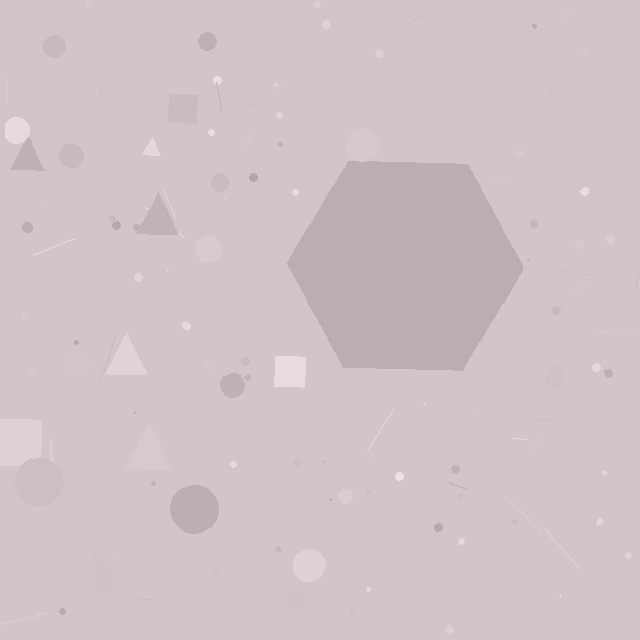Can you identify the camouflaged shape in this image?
The camouflaged shape is a hexagon.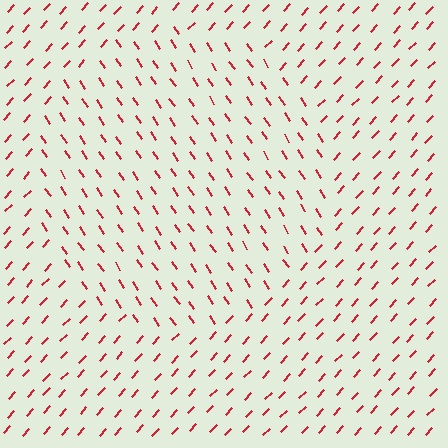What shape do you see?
I see a circle.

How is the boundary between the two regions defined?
The boundary is defined purely by a change in line orientation (approximately 77 degrees difference). All lines are the same color and thickness.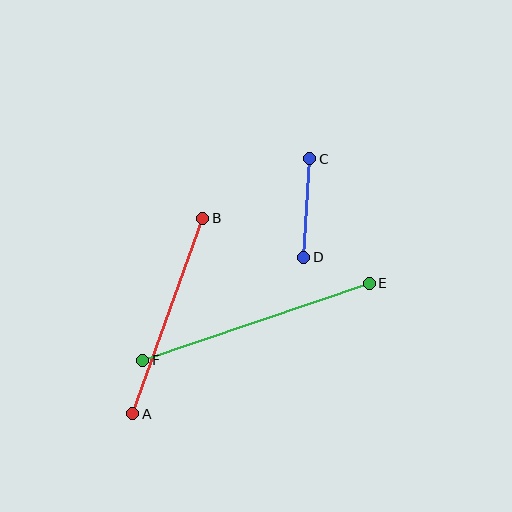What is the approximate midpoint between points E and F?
The midpoint is at approximately (256, 322) pixels.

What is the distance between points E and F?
The distance is approximately 239 pixels.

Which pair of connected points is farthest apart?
Points E and F are farthest apart.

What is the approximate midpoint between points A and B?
The midpoint is at approximately (168, 316) pixels.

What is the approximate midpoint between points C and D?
The midpoint is at approximately (307, 208) pixels.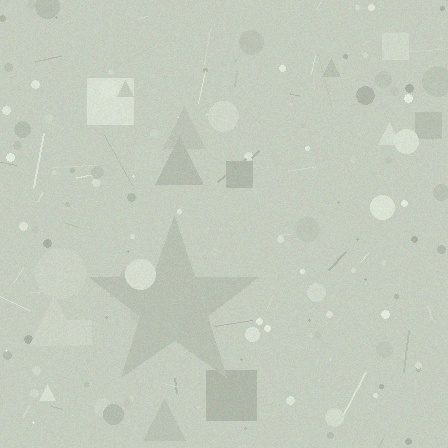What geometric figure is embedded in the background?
A star is embedded in the background.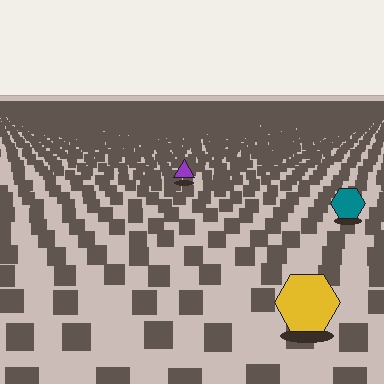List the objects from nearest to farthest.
From nearest to farthest: the yellow hexagon, the teal hexagon, the purple triangle.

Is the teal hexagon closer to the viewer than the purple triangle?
Yes. The teal hexagon is closer — you can tell from the texture gradient: the ground texture is coarser near it.